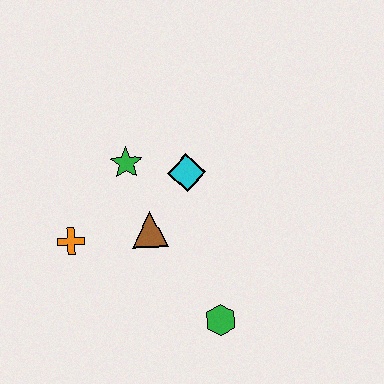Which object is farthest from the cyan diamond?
The green hexagon is farthest from the cyan diamond.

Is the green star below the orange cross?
No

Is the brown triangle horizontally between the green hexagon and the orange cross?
Yes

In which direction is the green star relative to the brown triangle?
The green star is above the brown triangle.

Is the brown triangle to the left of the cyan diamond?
Yes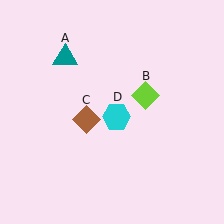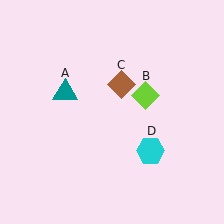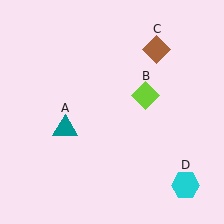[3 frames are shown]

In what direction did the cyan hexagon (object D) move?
The cyan hexagon (object D) moved down and to the right.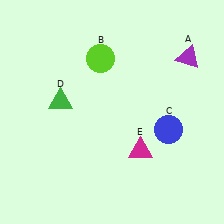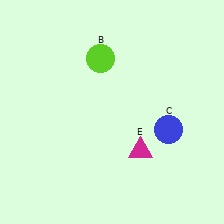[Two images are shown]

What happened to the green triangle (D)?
The green triangle (D) was removed in Image 2. It was in the top-left area of Image 1.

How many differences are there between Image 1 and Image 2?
There are 2 differences between the two images.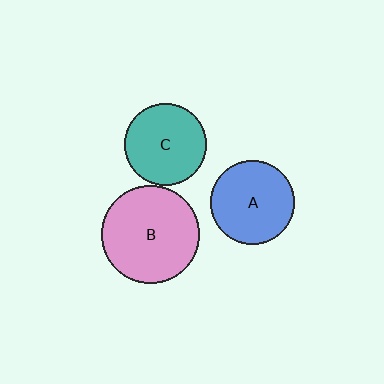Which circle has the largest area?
Circle B (pink).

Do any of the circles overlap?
No, none of the circles overlap.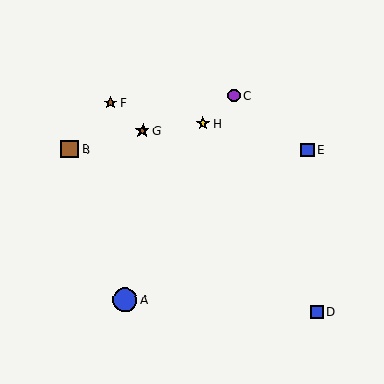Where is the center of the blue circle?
The center of the blue circle is at (125, 300).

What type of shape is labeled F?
Shape F is a brown star.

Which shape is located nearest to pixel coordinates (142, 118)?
The brown star (labeled G) at (143, 131) is nearest to that location.